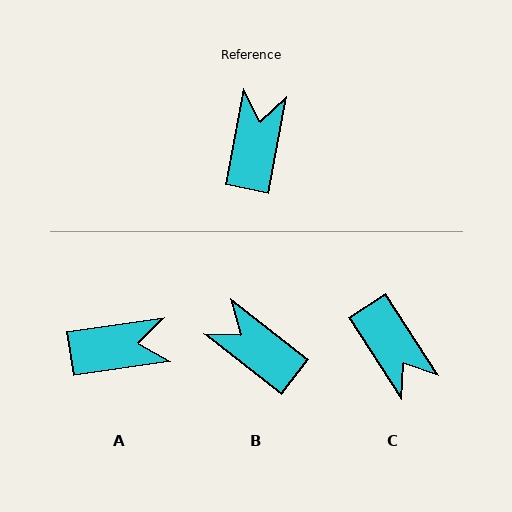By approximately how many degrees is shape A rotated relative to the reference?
Approximately 71 degrees clockwise.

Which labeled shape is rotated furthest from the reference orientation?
C, about 137 degrees away.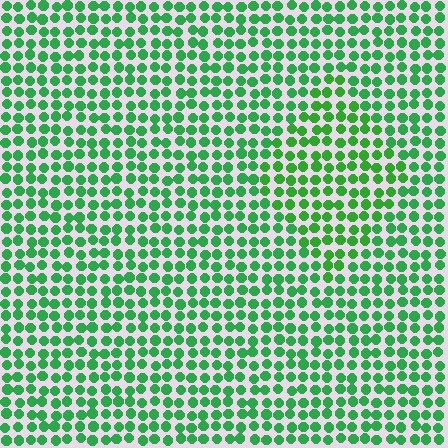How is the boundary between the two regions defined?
The boundary is defined purely by a slight shift in hue (about 16 degrees). Spacing, size, and orientation are identical on both sides.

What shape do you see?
I see a diamond.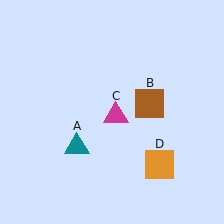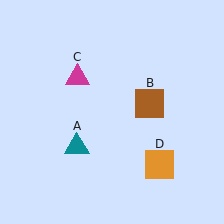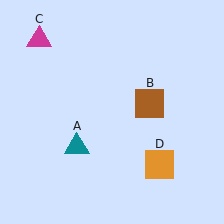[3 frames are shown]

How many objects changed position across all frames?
1 object changed position: magenta triangle (object C).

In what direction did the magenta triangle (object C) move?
The magenta triangle (object C) moved up and to the left.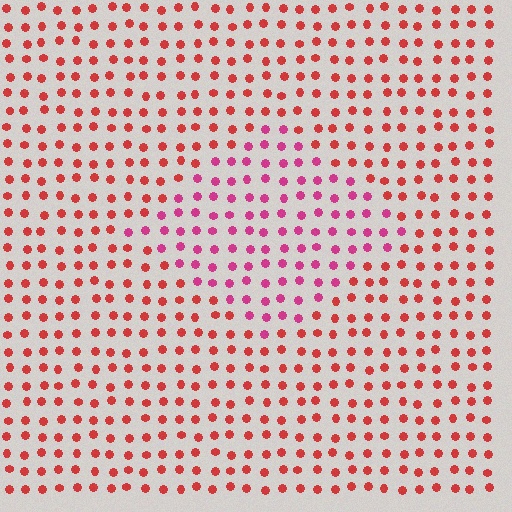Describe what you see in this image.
The image is filled with small red elements in a uniform arrangement. A diamond-shaped region is visible where the elements are tinted to a slightly different hue, forming a subtle color boundary.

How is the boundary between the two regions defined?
The boundary is defined purely by a slight shift in hue (about 33 degrees). Spacing, size, and orientation are identical on both sides.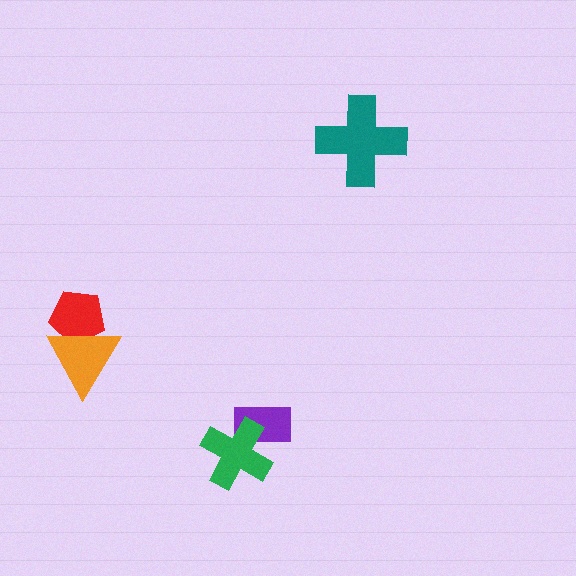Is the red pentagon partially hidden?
Yes, it is partially covered by another shape.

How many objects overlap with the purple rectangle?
1 object overlaps with the purple rectangle.